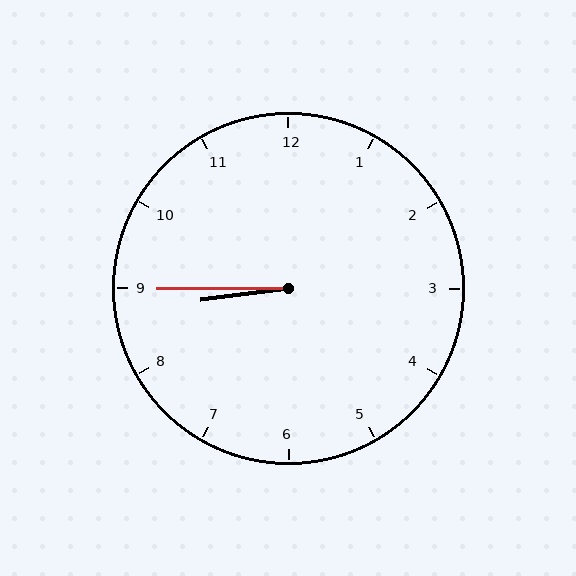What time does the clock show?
8:45.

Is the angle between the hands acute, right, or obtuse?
It is acute.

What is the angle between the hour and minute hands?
Approximately 8 degrees.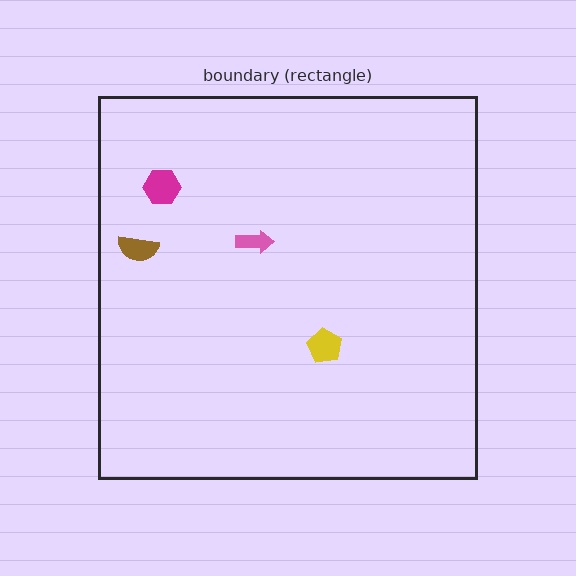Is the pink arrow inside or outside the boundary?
Inside.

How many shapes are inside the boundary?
4 inside, 0 outside.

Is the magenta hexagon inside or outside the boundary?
Inside.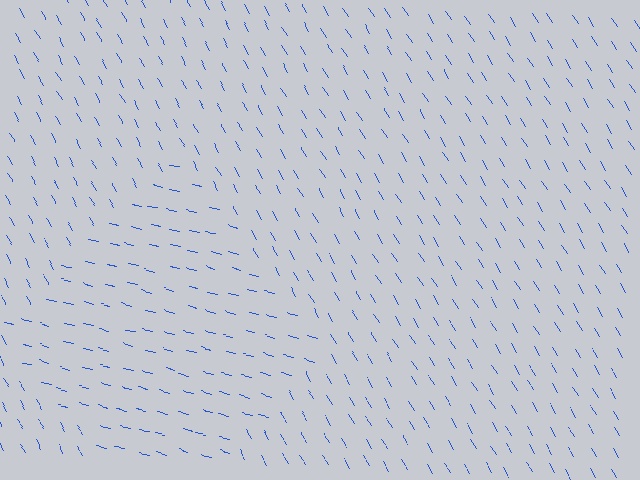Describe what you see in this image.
The image is filled with small blue line segments. A diamond region in the image has lines oriented differently from the surrounding lines, creating a visible texture boundary.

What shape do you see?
I see a diamond.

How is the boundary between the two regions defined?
The boundary is defined purely by a change in line orientation (approximately 45 degrees difference). All lines are the same color and thickness.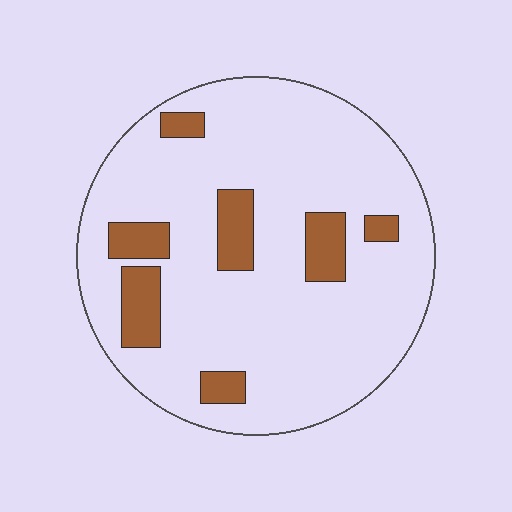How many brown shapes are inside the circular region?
7.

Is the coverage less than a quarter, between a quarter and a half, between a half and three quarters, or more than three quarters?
Less than a quarter.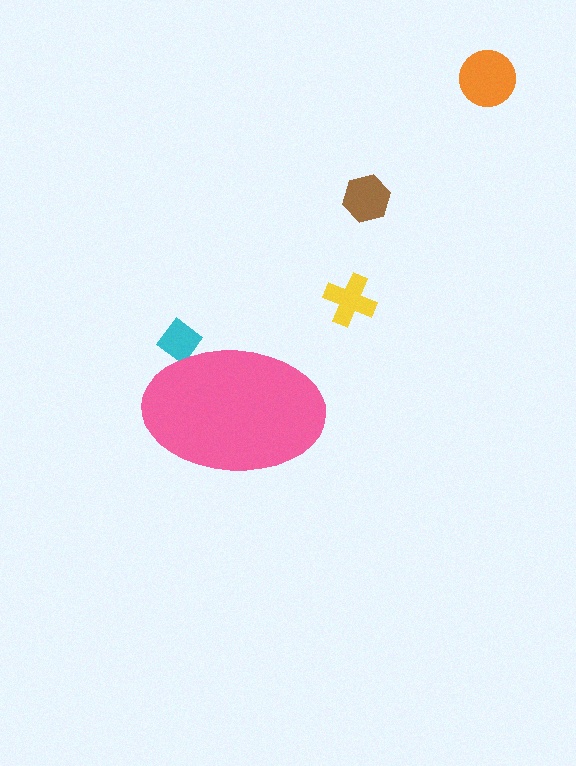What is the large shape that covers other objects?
A pink ellipse.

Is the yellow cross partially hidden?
No, the yellow cross is fully visible.